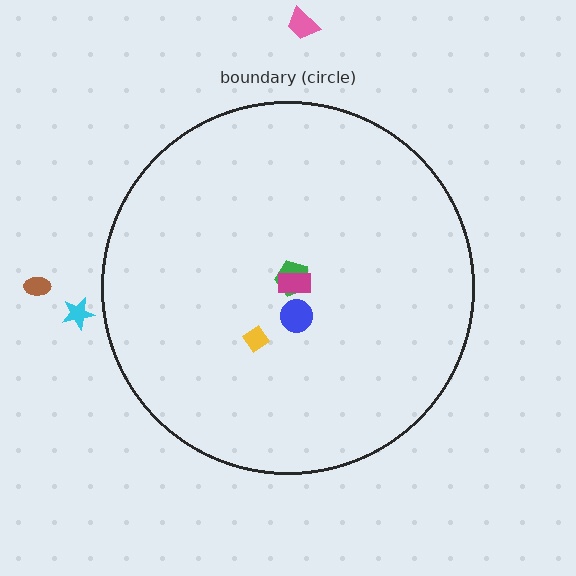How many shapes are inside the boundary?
4 inside, 3 outside.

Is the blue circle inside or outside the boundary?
Inside.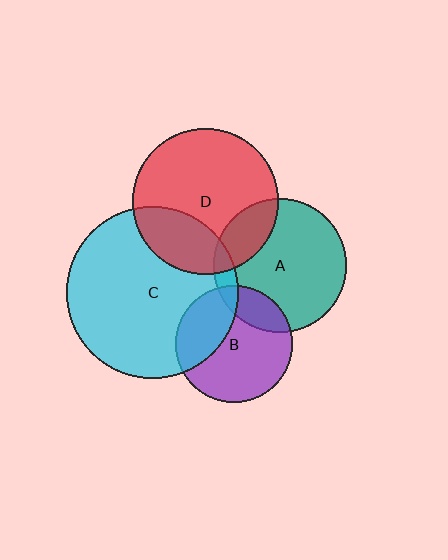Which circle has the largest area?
Circle C (cyan).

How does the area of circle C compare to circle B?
Approximately 2.2 times.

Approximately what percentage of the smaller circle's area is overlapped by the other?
Approximately 25%.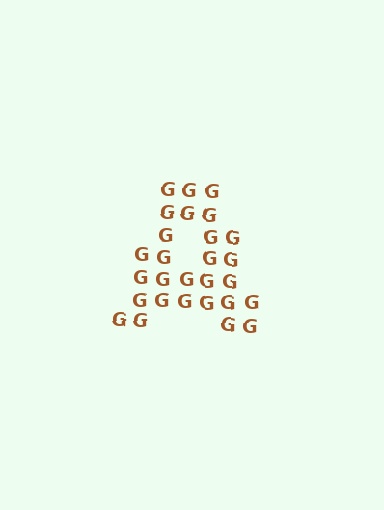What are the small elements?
The small elements are letter G's.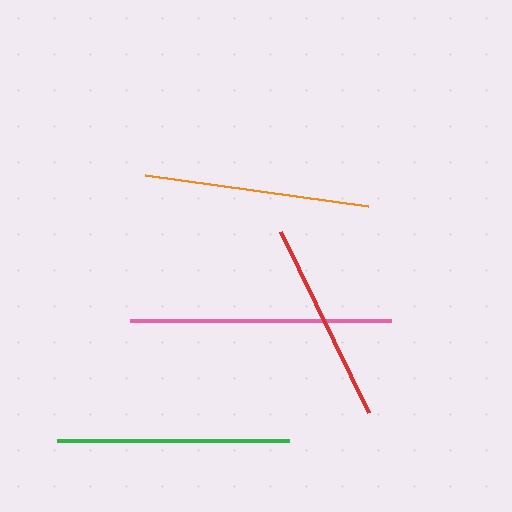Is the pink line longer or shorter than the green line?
The pink line is longer than the green line.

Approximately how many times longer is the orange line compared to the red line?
The orange line is approximately 1.1 times the length of the red line.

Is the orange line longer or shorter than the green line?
The green line is longer than the orange line.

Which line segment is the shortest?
The red line is the shortest at approximately 201 pixels.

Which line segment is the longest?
The pink line is the longest at approximately 261 pixels.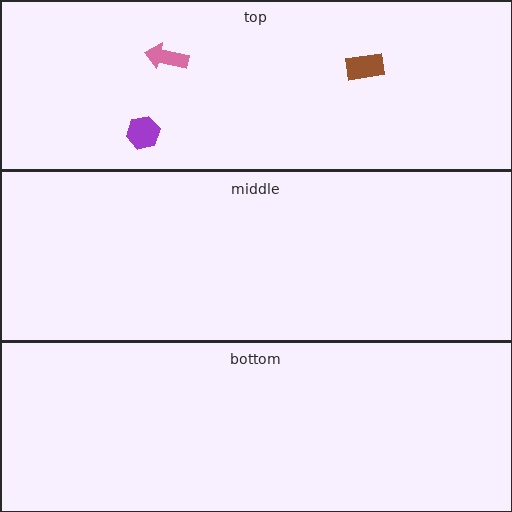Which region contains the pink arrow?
The top region.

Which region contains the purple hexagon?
The top region.